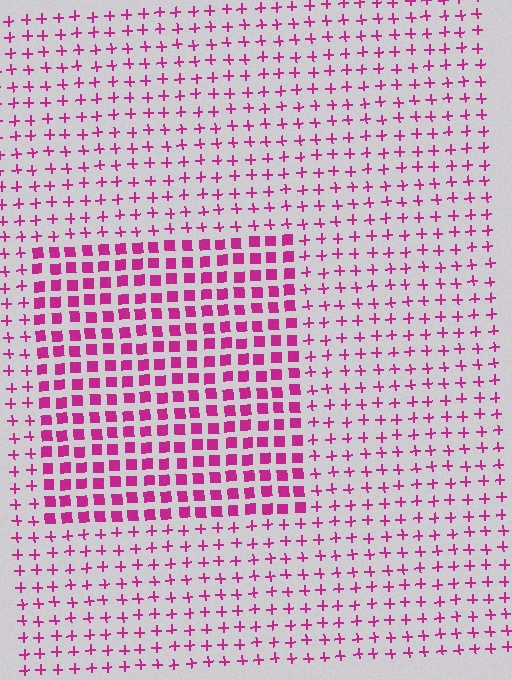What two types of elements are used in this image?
The image uses squares inside the rectangle region and plus signs outside it.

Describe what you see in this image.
The image is filled with small magenta elements arranged in a uniform grid. A rectangle-shaped region contains squares, while the surrounding area contains plus signs. The boundary is defined purely by the change in element shape.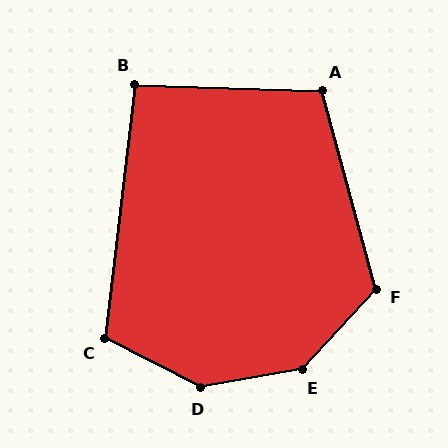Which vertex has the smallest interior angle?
B, at approximately 95 degrees.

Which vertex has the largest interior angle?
D, at approximately 143 degrees.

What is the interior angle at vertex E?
Approximately 143 degrees (obtuse).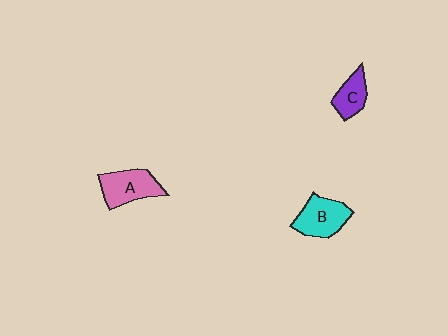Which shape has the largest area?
Shape A (pink).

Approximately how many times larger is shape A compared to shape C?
Approximately 1.5 times.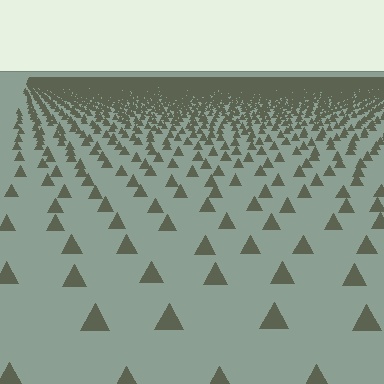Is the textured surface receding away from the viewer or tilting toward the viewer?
The surface is receding away from the viewer. Texture elements get smaller and denser toward the top.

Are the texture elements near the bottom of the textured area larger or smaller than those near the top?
Larger. Near the bottom, elements are closer to the viewer and appear at a bigger on-screen size.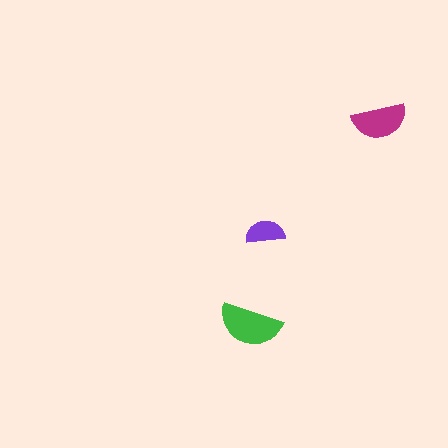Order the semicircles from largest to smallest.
the green one, the magenta one, the purple one.